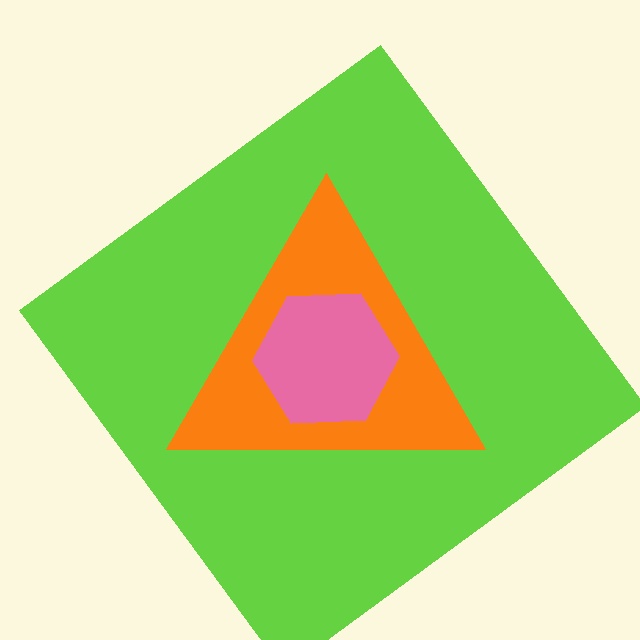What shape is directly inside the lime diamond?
The orange triangle.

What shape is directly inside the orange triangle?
The pink hexagon.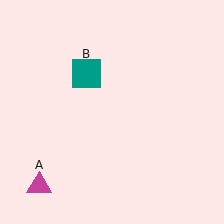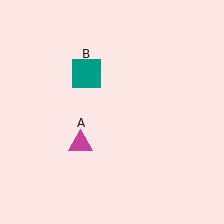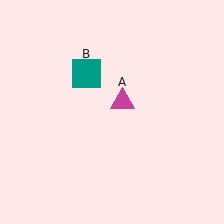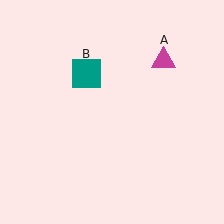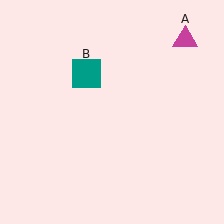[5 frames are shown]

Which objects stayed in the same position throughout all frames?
Teal square (object B) remained stationary.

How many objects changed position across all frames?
1 object changed position: magenta triangle (object A).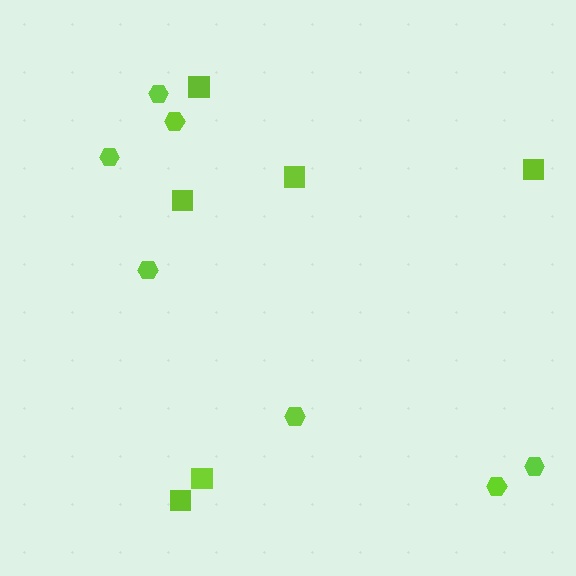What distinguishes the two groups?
There are 2 groups: one group of hexagons (7) and one group of squares (6).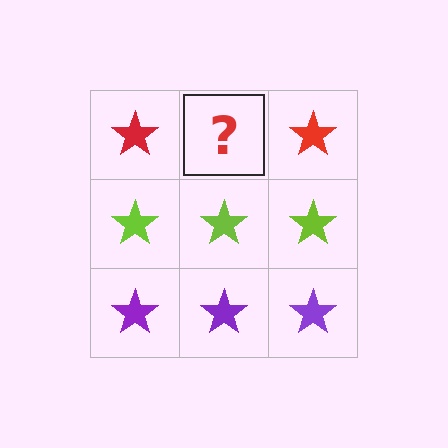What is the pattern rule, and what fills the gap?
The rule is that each row has a consistent color. The gap should be filled with a red star.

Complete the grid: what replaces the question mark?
The question mark should be replaced with a red star.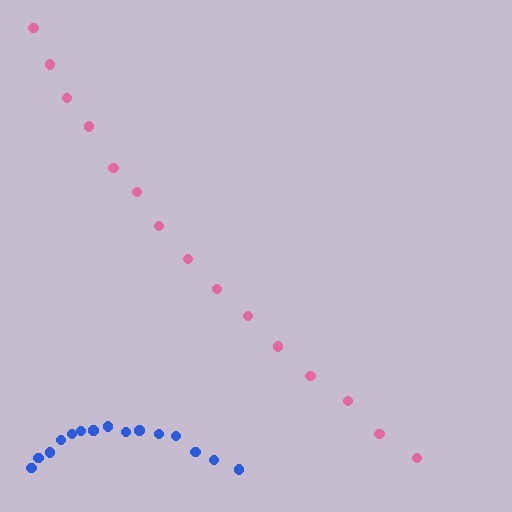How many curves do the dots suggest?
There are 2 distinct paths.